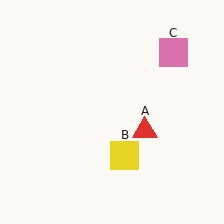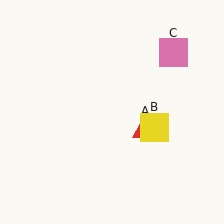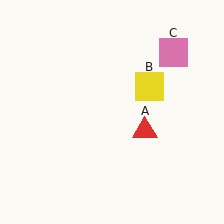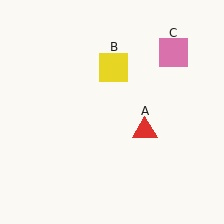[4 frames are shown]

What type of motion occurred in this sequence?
The yellow square (object B) rotated counterclockwise around the center of the scene.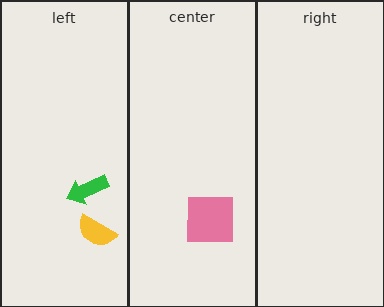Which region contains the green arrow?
The left region.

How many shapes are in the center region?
1.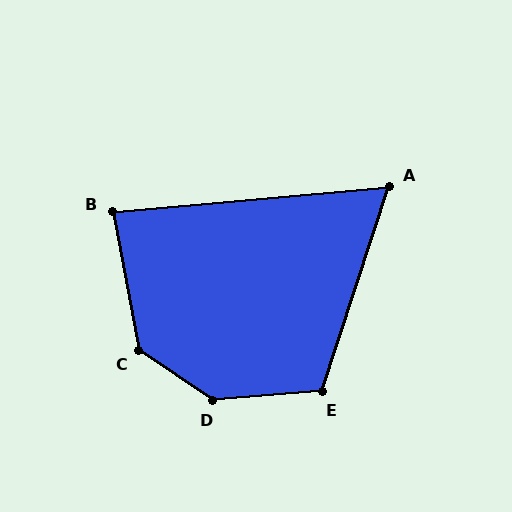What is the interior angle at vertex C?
Approximately 135 degrees (obtuse).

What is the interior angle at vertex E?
Approximately 113 degrees (obtuse).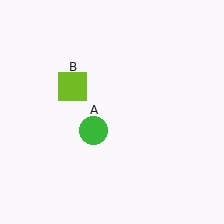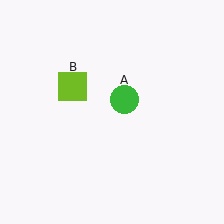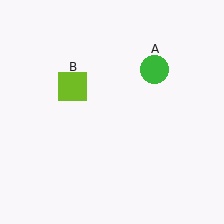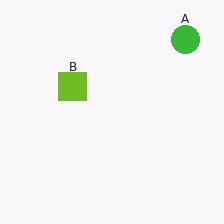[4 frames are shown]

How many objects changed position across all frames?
1 object changed position: green circle (object A).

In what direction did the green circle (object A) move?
The green circle (object A) moved up and to the right.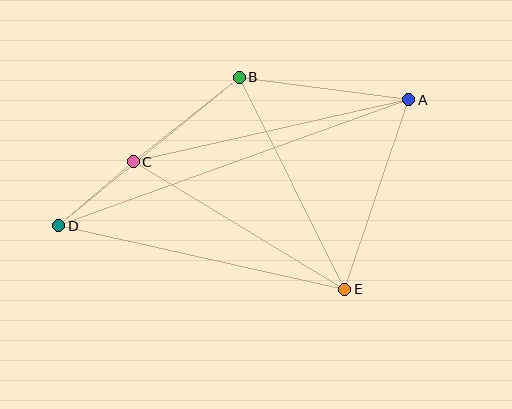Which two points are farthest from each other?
Points A and D are farthest from each other.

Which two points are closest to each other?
Points C and D are closest to each other.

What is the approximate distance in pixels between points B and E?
The distance between B and E is approximately 237 pixels.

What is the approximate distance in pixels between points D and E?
The distance between D and E is approximately 293 pixels.